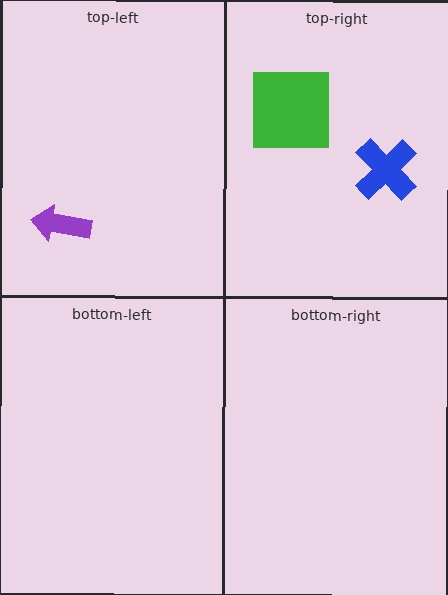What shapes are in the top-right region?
The green square, the blue cross.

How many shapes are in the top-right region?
2.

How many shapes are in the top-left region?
1.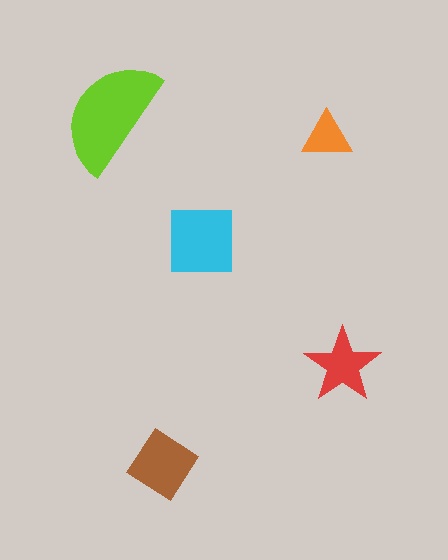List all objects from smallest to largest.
The orange triangle, the red star, the brown diamond, the cyan square, the lime semicircle.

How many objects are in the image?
There are 5 objects in the image.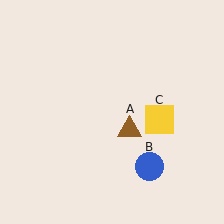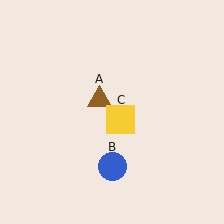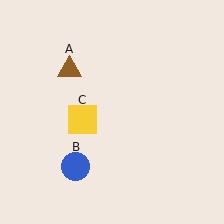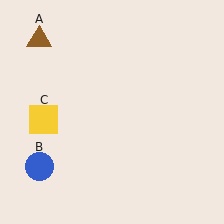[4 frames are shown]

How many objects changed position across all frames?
3 objects changed position: brown triangle (object A), blue circle (object B), yellow square (object C).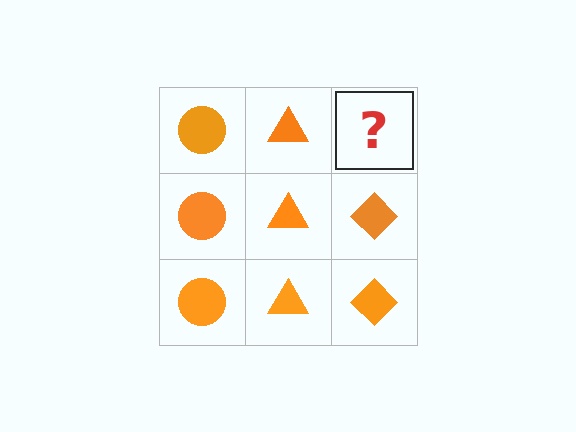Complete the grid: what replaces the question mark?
The question mark should be replaced with an orange diamond.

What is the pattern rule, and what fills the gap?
The rule is that each column has a consistent shape. The gap should be filled with an orange diamond.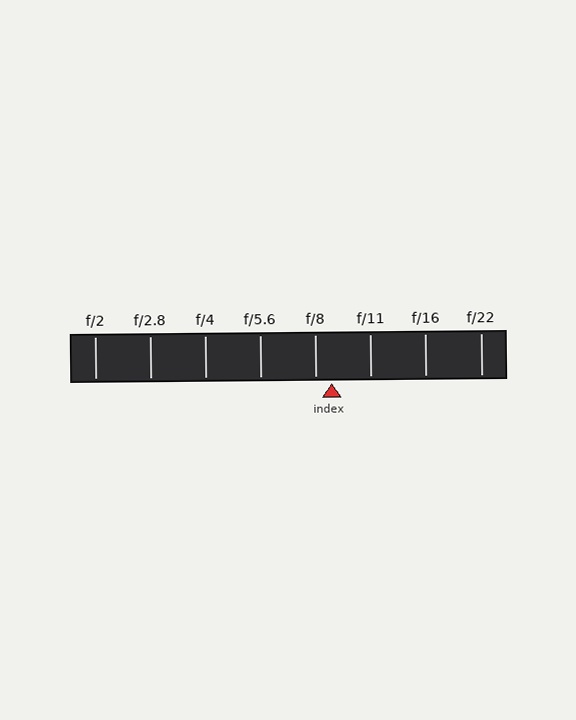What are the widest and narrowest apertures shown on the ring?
The widest aperture shown is f/2 and the narrowest is f/22.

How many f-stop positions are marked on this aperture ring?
There are 8 f-stop positions marked.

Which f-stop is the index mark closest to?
The index mark is closest to f/8.